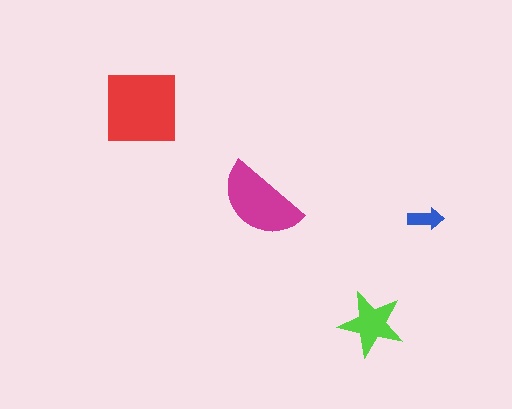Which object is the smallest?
The blue arrow.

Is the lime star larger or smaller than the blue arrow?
Larger.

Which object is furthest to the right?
The blue arrow is rightmost.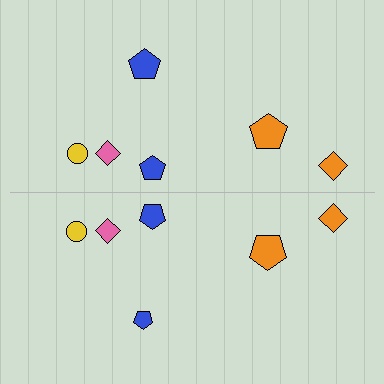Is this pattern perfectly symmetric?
No, the pattern is not perfectly symmetric. The blue pentagon on the bottom side has a different size than its mirror counterpart.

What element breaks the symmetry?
The blue pentagon on the bottom side has a different size than its mirror counterpart.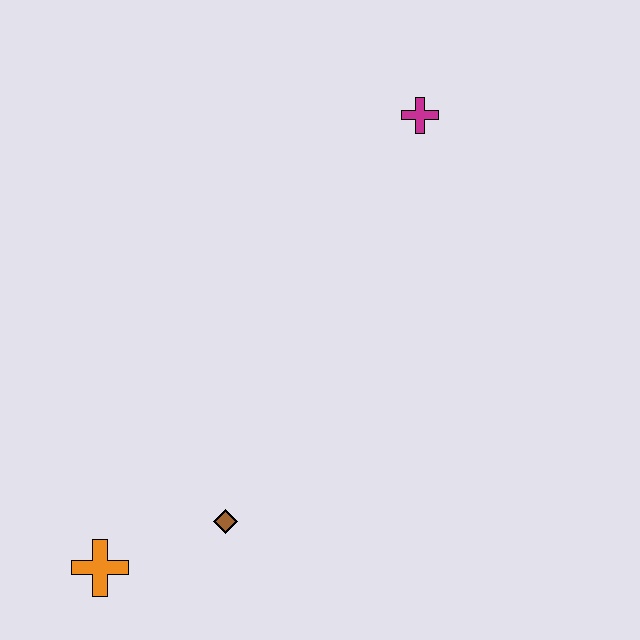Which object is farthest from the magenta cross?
The orange cross is farthest from the magenta cross.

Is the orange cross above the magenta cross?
No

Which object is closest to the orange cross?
The brown diamond is closest to the orange cross.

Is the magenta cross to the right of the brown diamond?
Yes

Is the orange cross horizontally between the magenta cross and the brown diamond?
No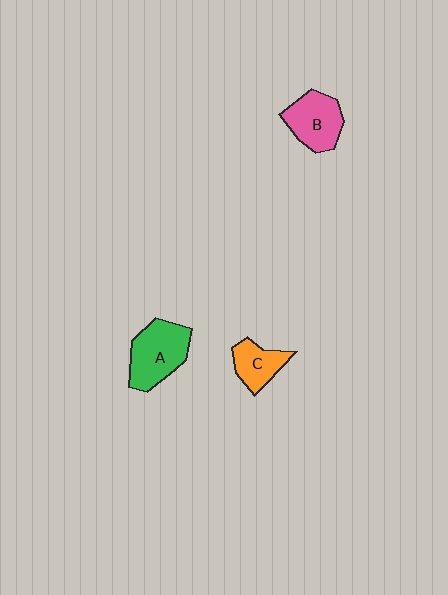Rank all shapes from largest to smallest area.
From largest to smallest: A (green), B (pink), C (orange).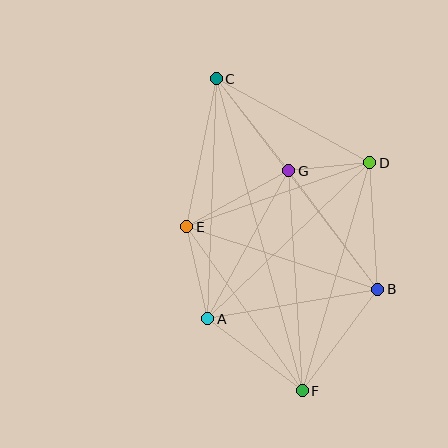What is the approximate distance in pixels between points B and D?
The distance between B and D is approximately 127 pixels.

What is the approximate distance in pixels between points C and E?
The distance between C and E is approximately 151 pixels.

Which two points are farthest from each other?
Points C and F are farthest from each other.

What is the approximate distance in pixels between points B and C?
The distance between B and C is approximately 266 pixels.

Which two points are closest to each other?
Points D and G are closest to each other.